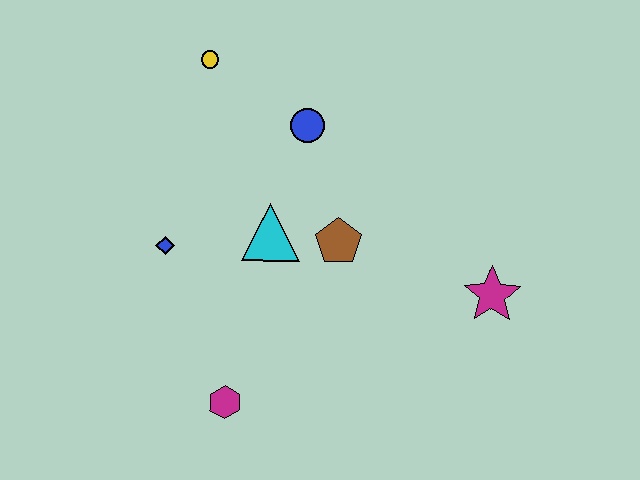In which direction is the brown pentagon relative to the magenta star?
The brown pentagon is to the left of the magenta star.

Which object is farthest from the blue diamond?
The magenta star is farthest from the blue diamond.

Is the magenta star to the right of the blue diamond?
Yes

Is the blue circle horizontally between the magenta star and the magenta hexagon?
Yes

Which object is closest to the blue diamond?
The cyan triangle is closest to the blue diamond.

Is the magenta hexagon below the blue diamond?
Yes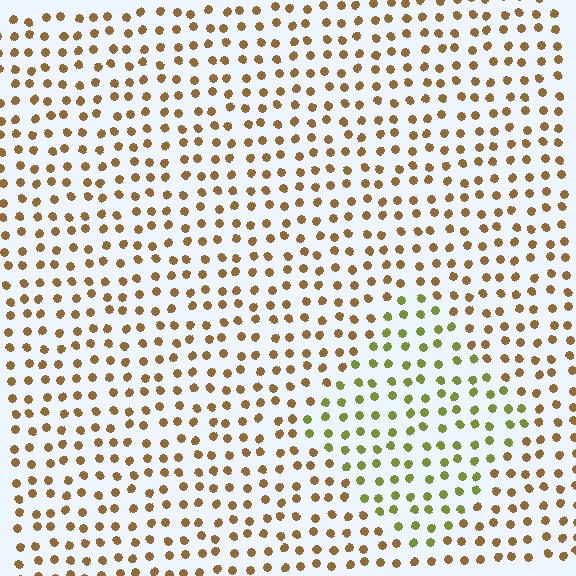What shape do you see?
I see a diamond.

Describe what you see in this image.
The image is filled with small brown elements in a uniform arrangement. A diamond-shaped region is visible where the elements are tinted to a slightly different hue, forming a subtle color boundary.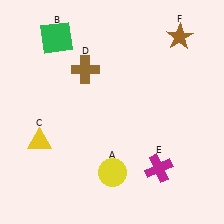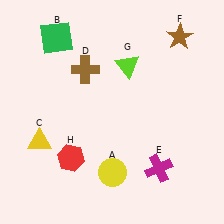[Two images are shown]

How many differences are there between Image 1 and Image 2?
There are 2 differences between the two images.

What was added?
A lime triangle (G), a red hexagon (H) were added in Image 2.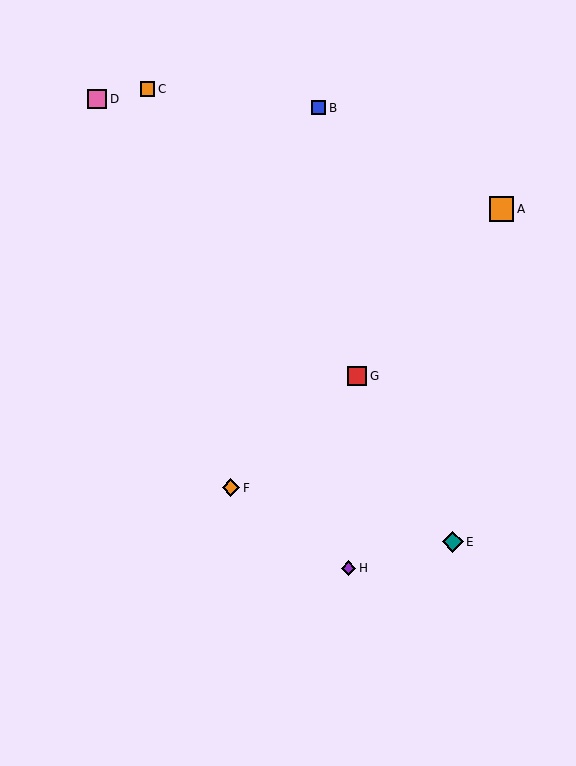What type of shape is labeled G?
Shape G is a red square.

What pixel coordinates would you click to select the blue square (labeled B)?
Click at (318, 108) to select the blue square B.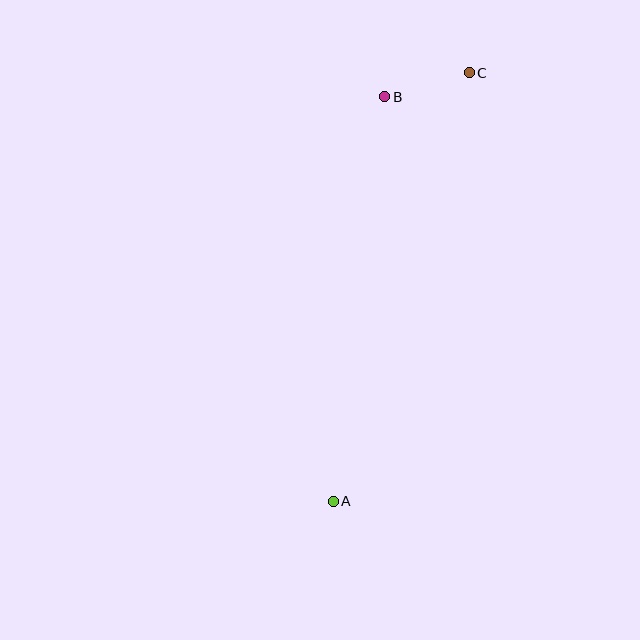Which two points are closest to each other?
Points B and C are closest to each other.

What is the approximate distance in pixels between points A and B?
The distance between A and B is approximately 407 pixels.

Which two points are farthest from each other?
Points A and C are farthest from each other.